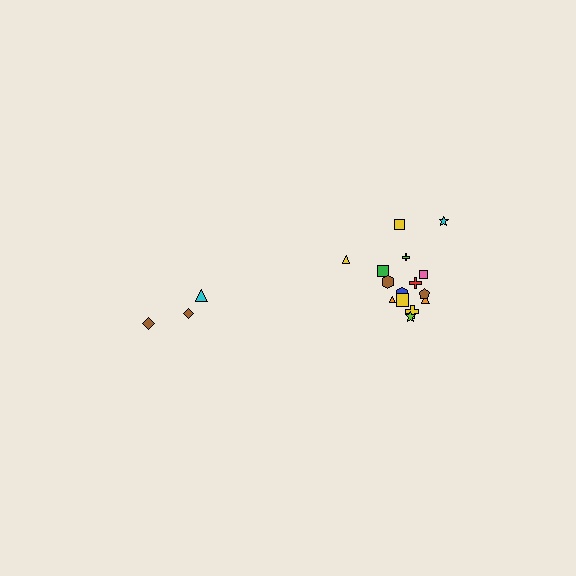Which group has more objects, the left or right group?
The right group.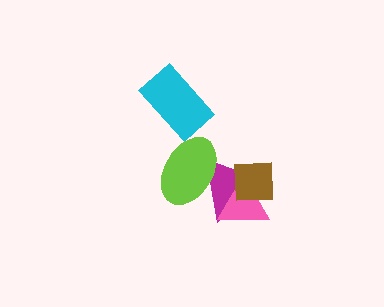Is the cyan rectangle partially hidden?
No, no other shape covers it.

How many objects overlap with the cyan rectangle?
0 objects overlap with the cyan rectangle.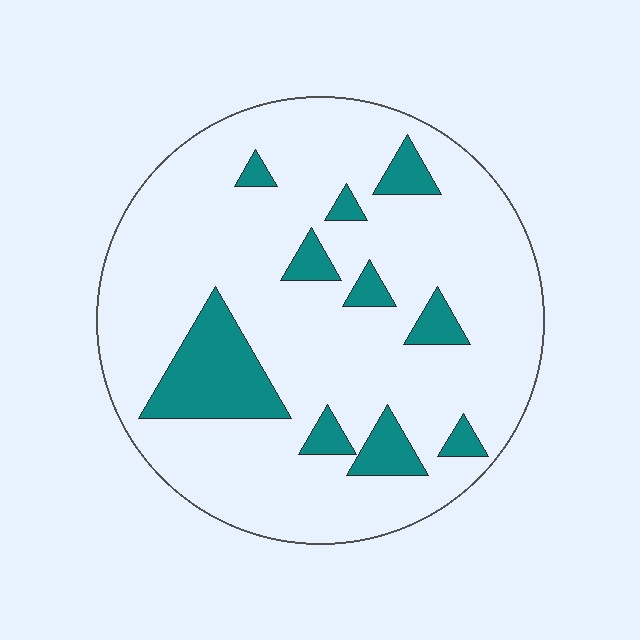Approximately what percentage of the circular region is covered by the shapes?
Approximately 15%.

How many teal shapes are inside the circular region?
10.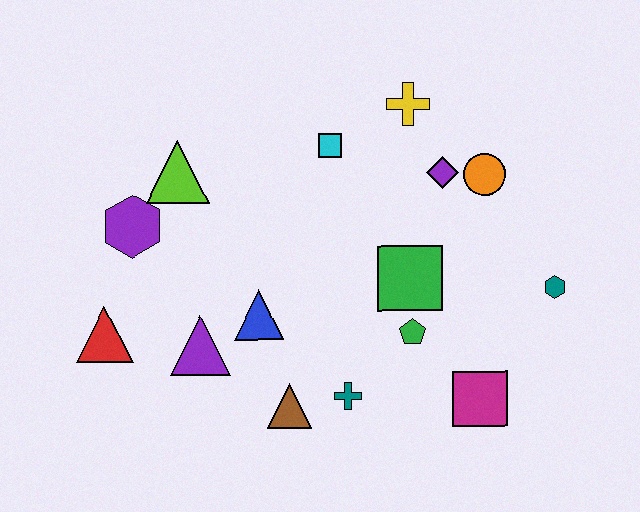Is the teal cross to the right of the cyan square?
Yes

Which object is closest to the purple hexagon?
The lime triangle is closest to the purple hexagon.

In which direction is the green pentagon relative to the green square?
The green pentagon is below the green square.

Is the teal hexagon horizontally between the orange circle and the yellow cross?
No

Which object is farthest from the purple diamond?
The red triangle is farthest from the purple diamond.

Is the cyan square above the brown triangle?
Yes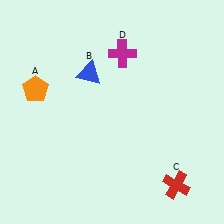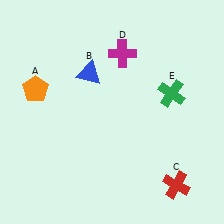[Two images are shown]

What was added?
A green cross (E) was added in Image 2.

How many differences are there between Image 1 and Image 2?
There is 1 difference between the two images.